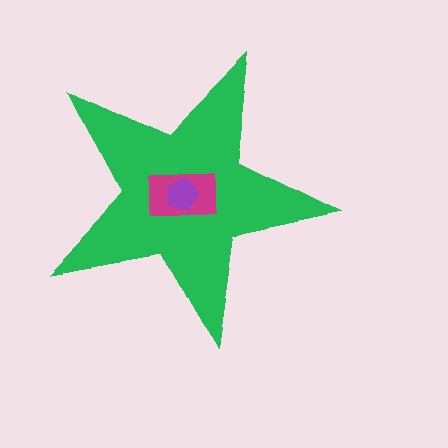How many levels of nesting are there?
3.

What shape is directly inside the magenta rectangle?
The purple pentagon.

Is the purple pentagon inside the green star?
Yes.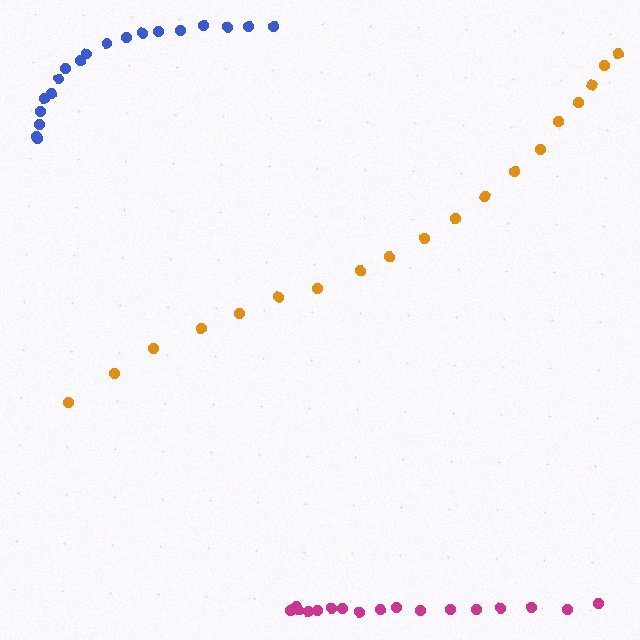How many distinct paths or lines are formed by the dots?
There are 3 distinct paths.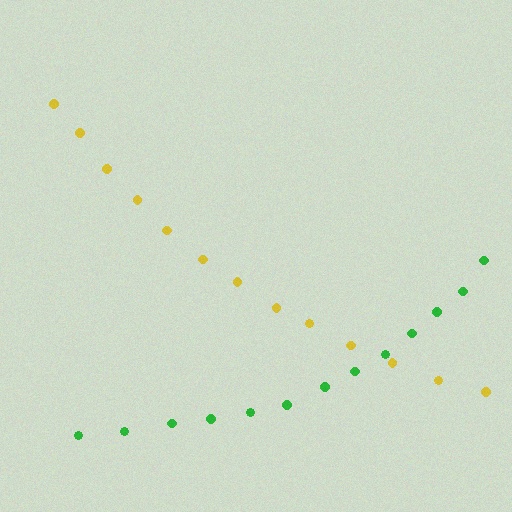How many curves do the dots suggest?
There are 2 distinct paths.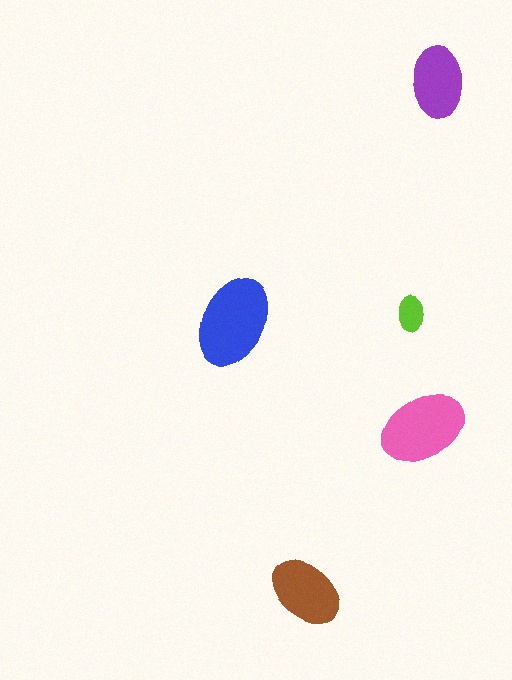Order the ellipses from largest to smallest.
the blue one, the pink one, the brown one, the purple one, the lime one.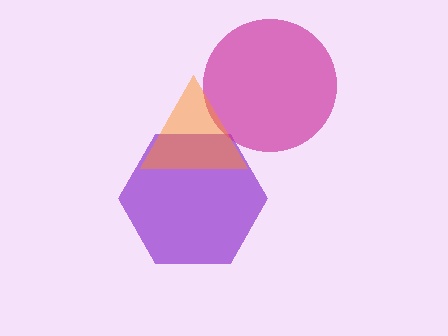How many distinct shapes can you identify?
There are 3 distinct shapes: a purple hexagon, a magenta circle, an orange triangle.